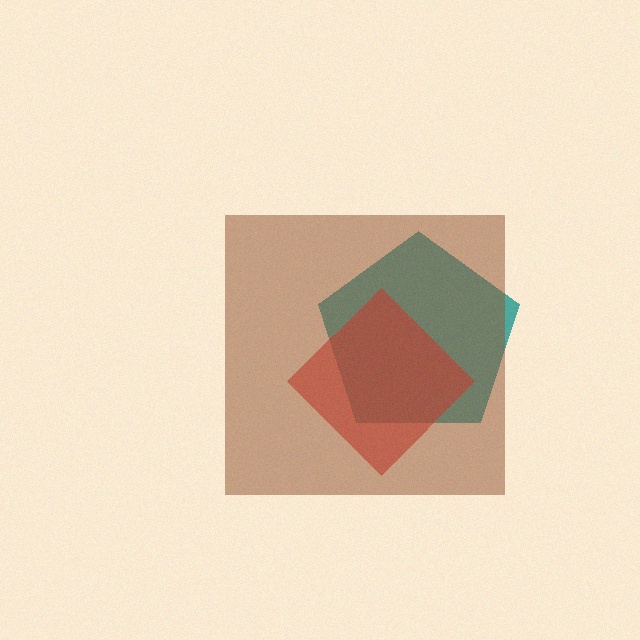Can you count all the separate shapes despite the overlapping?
Yes, there are 3 separate shapes.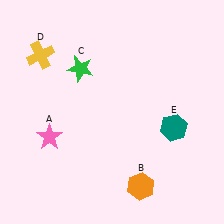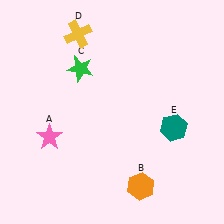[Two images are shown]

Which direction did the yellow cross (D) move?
The yellow cross (D) moved right.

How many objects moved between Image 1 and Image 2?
1 object moved between the two images.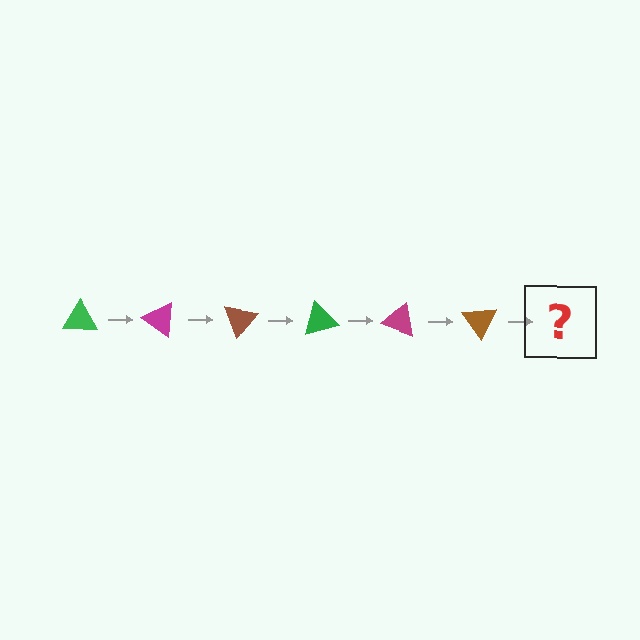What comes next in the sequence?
The next element should be a green triangle, rotated 210 degrees from the start.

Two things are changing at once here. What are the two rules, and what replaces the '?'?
The two rules are that it rotates 35 degrees each step and the color cycles through green, magenta, and brown. The '?' should be a green triangle, rotated 210 degrees from the start.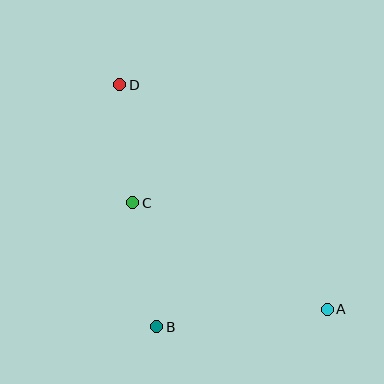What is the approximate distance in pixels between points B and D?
The distance between B and D is approximately 245 pixels.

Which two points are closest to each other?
Points C and D are closest to each other.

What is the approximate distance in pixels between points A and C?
The distance between A and C is approximately 222 pixels.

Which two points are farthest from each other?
Points A and D are farthest from each other.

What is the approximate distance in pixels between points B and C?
The distance between B and C is approximately 126 pixels.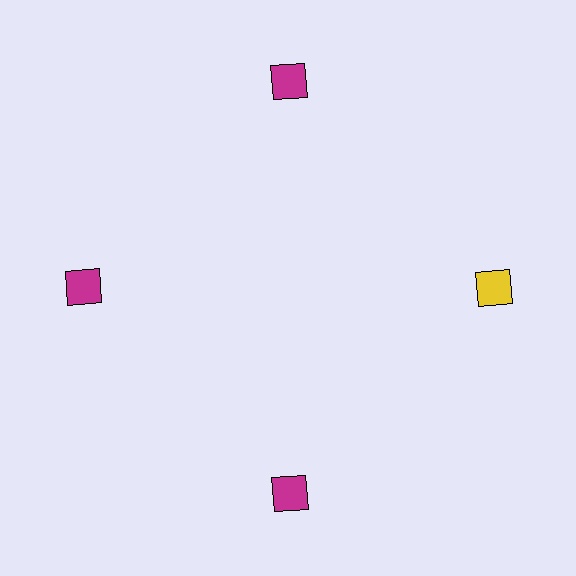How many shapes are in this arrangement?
There are 4 shapes arranged in a ring pattern.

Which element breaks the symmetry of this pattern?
The yellow diamond at roughly the 3 o'clock position breaks the symmetry. All other shapes are magenta diamonds.